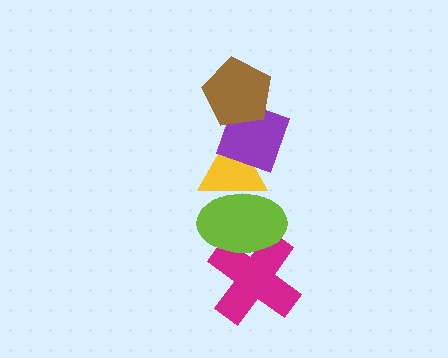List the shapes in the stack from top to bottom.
From top to bottom: the brown pentagon, the purple diamond, the yellow triangle, the lime ellipse, the magenta cross.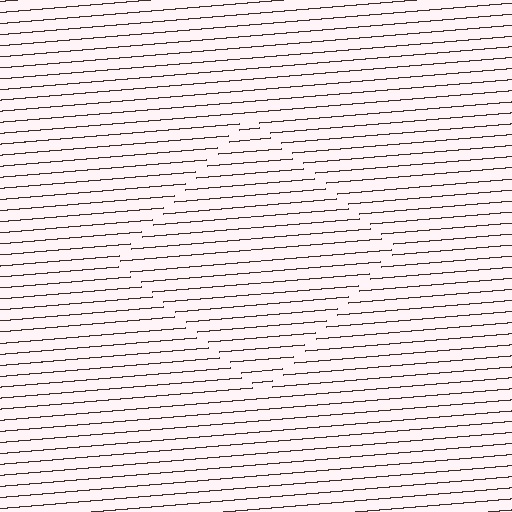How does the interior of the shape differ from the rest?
The interior of the shape contains the same grating, shifted by half a period — the contour is defined by the phase discontinuity where line-ends from the inner and outer gratings abut.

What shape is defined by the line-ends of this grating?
An illusory square. The interior of the shape contains the same grating, shifted by half a period — the contour is defined by the phase discontinuity where line-ends from the inner and outer gratings abut.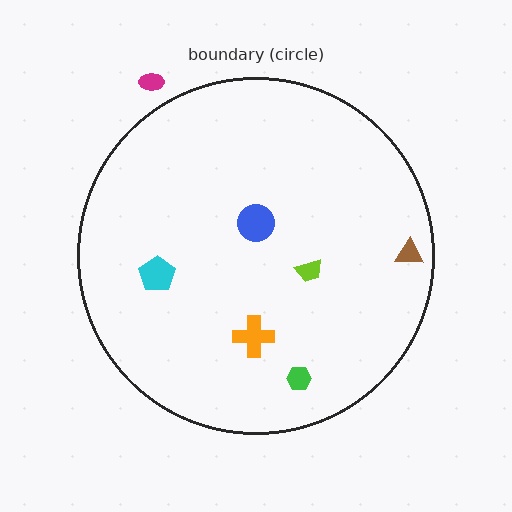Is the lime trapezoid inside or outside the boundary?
Inside.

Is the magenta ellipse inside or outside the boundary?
Outside.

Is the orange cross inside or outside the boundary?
Inside.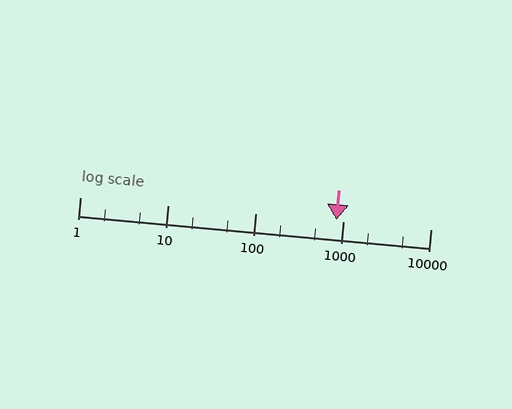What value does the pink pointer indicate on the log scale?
The pointer indicates approximately 850.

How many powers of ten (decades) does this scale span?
The scale spans 4 decades, from 1 to 10000.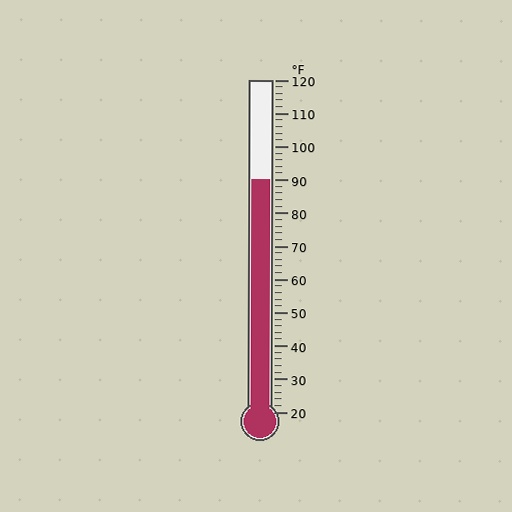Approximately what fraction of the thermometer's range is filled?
The thermometer is filled to approximately 70% of its range.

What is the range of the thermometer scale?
The thermometer scale ranges from 20°F to 120°F.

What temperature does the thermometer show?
The thermometer shows approximately 90°F.